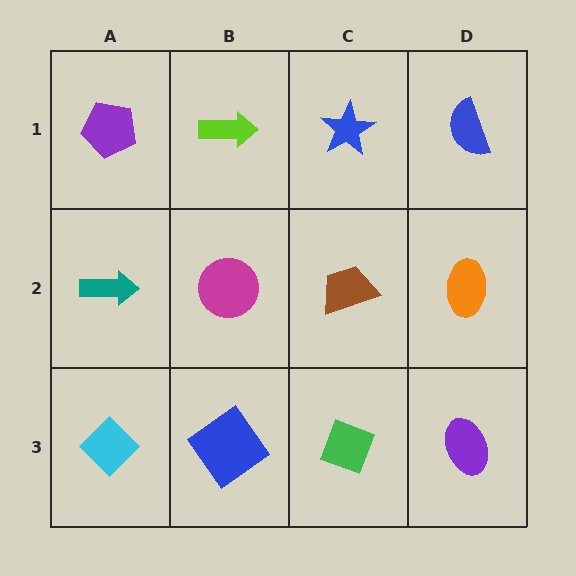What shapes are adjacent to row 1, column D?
An orange ellipse (row 2, column D), a blue star (row 1, column C).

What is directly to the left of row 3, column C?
A blue diamond.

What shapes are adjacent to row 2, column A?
A purple pentagon (row 1, column A), a cyan diamond (row 3, column A), a magenta circle (row 2, column B).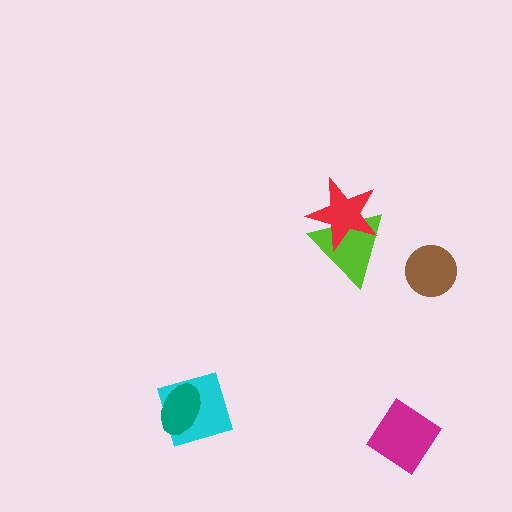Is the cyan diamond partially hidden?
Yes, it is partially covered by another shape.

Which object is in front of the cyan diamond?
The teal ellipse is in front of the cyan diamond.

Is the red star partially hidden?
No, no other shape covers it.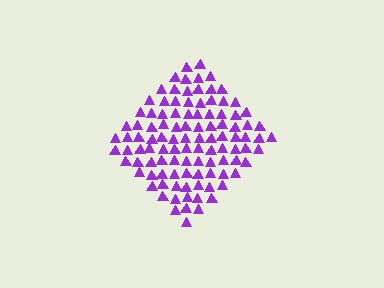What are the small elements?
The small elements are triangles.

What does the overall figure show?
The overall figure shows a diamond.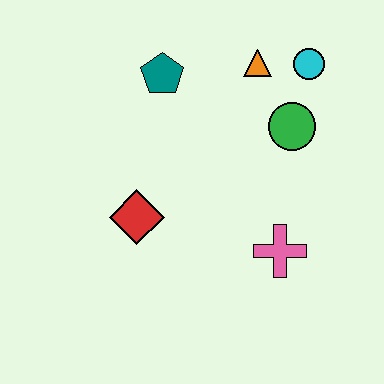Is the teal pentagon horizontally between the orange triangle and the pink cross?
No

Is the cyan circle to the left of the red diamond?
No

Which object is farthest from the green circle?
The red diamond is farthest from the green circle.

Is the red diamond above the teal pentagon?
No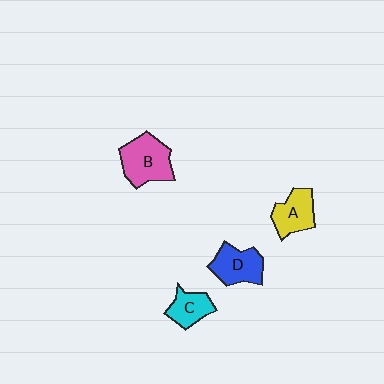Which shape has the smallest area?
Shape C (cyan).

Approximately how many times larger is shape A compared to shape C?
Approximately 1.2 times.